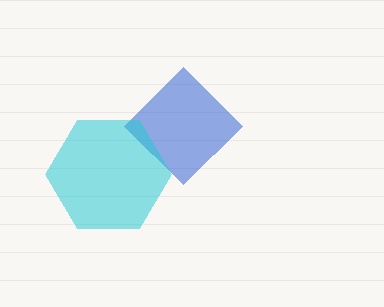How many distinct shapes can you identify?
There are 2 distinct shapes: a blue diamond, a cyan hexagon.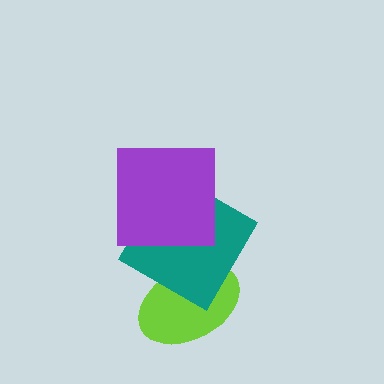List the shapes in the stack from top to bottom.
From top to bottom: the purple square, the teal diamond, the lime ellipse.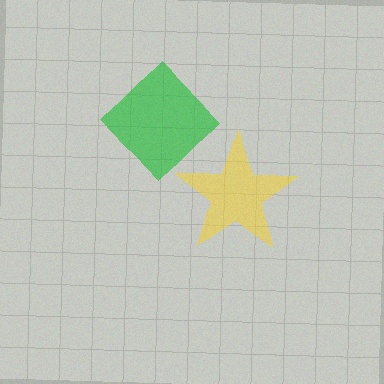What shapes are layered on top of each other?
The layered shapes are: a yellow star, a green diamond.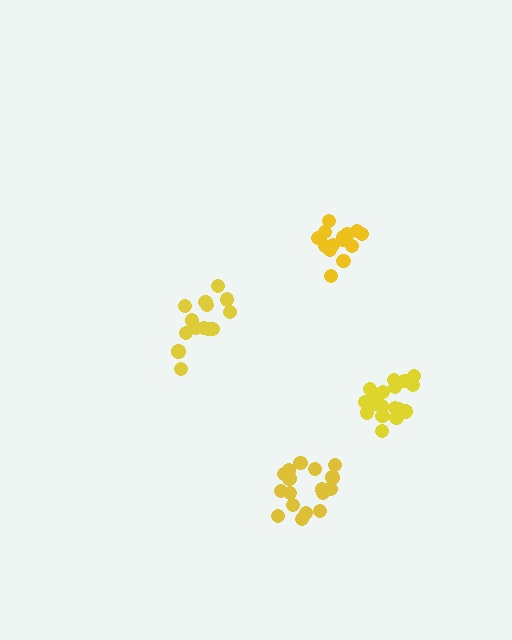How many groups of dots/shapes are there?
There are 4 groups.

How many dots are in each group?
Group 1: 14 dots, Group 2: 15 dots, Group 3: 18 dots, Group 4: 17 dots (64 total).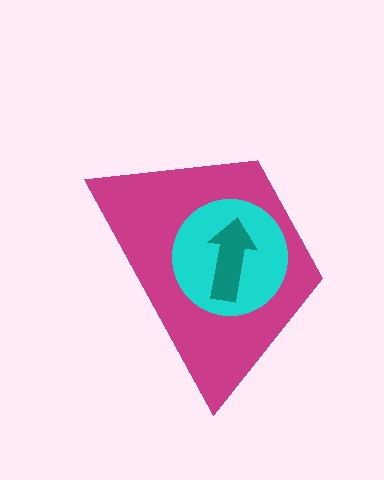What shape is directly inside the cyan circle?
The teal arrow.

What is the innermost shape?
The teal arrow.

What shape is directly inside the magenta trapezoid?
The cyan circle.